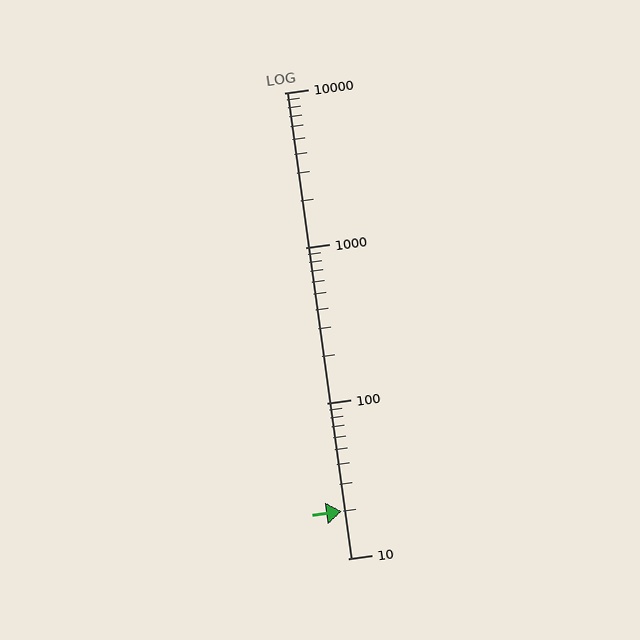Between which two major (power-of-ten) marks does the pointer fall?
The pointer is between 10 and 100.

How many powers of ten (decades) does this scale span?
The scale spans 3 decades, from 10 to 10000.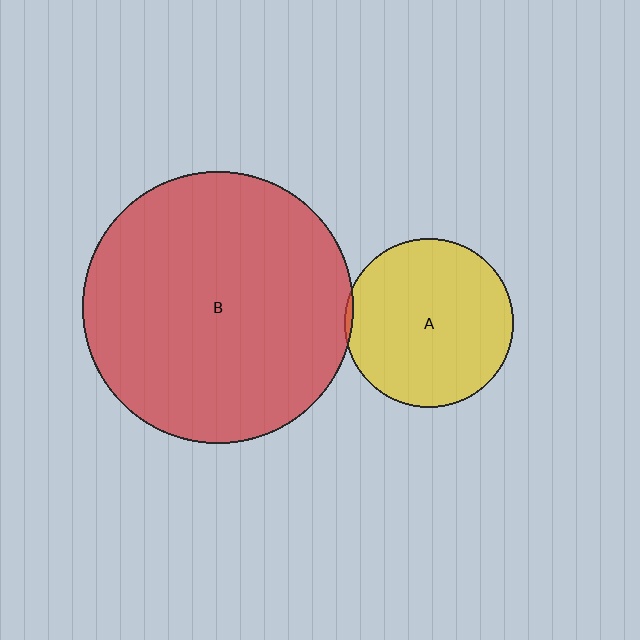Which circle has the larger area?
Circle B (red).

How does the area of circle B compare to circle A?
Approximately 2.6 times.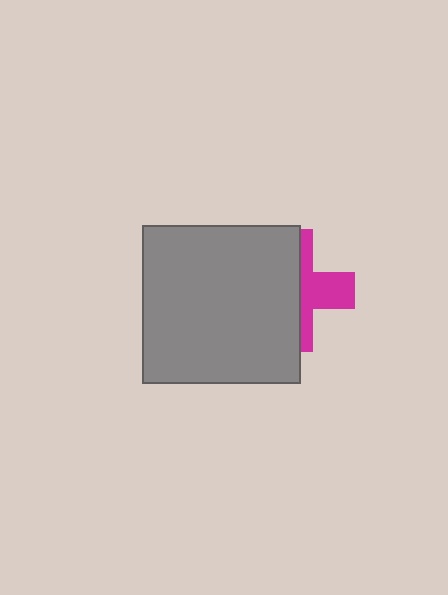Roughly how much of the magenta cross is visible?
A small part of it is visible (roughly 39%).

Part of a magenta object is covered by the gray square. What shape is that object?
It is a cross.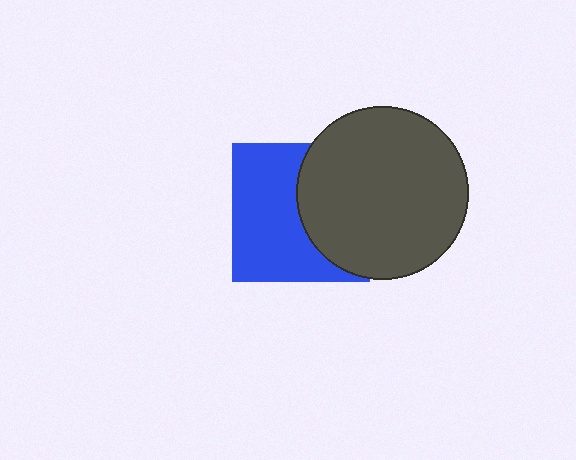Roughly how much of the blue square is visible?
About half of it is visible (roughly 57%).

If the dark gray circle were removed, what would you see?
You would see the complete blue square.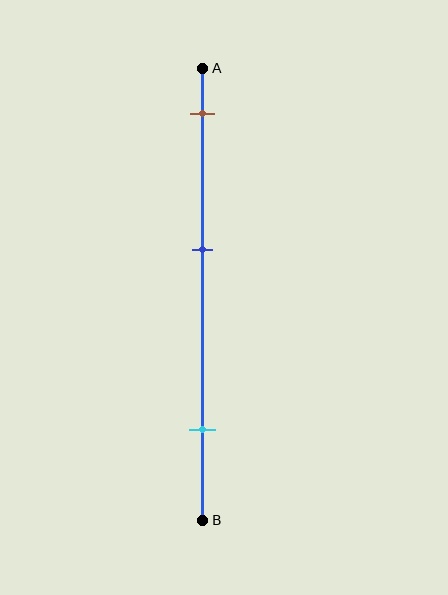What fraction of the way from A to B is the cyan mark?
The cyan mark is approximately 80% (0.8) of the way from A to B.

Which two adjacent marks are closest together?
The brown and blue marks are the closest adjacent pair.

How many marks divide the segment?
There are 3 marks dividing the segment.